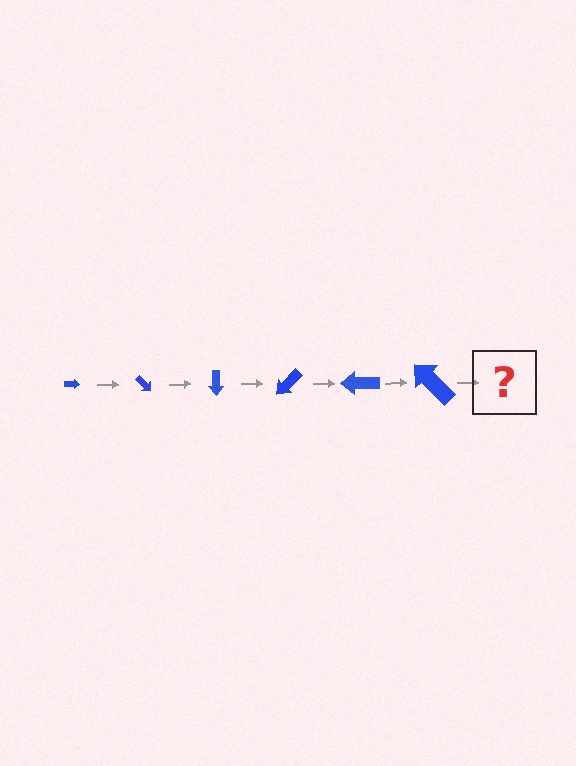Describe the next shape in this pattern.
It should be an arrow, larger than the previous one and rotated 270 degrees from the start.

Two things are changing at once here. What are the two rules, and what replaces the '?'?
The two rules are that the arrow grows larger each step and it rotates 45 degrees each step. The '?' should be an arrow, larger than the previous one and rotated 270 degrees from the start.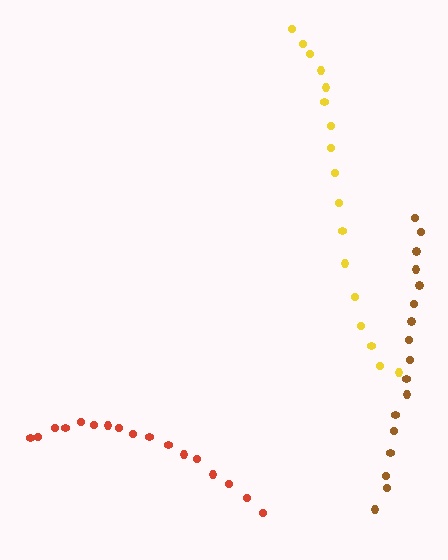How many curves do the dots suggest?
There are 3 distinct paths.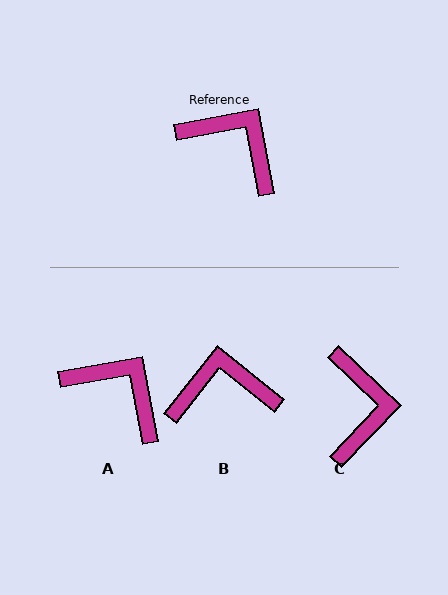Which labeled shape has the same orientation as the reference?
A.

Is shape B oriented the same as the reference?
No, it is off by about 41 degrees.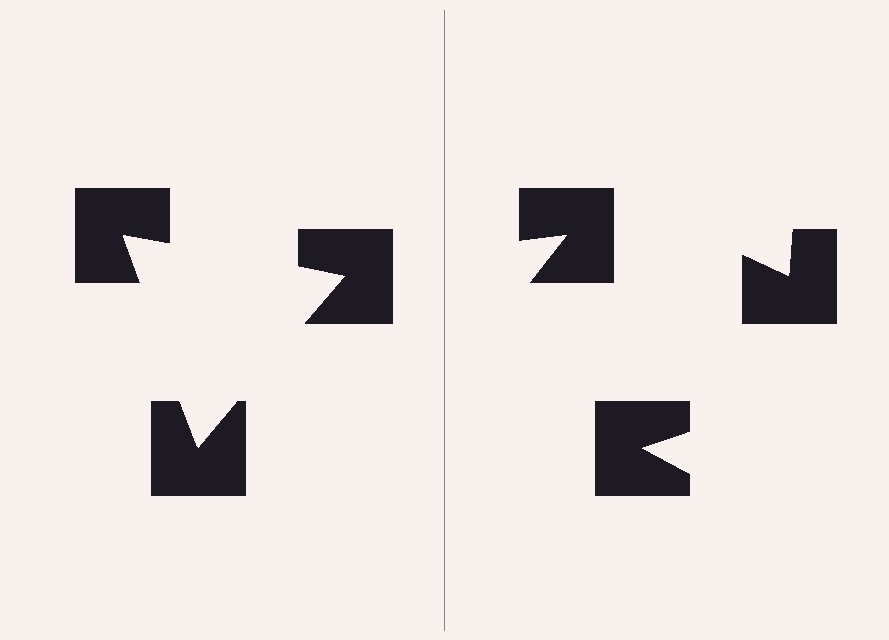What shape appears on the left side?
An illusory triangle.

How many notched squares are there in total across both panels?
6 — 3 on each side.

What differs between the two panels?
The notched squares are positioned identically on both sides; only the wedge orientations differ. On the left they align to a triangle; on the right they are misaligned.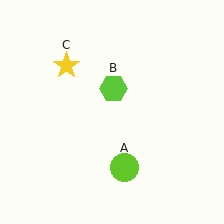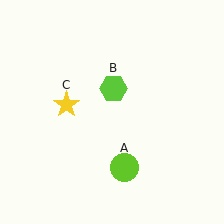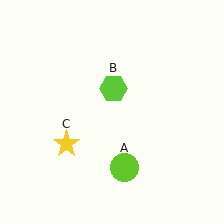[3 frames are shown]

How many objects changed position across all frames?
1 object changed position: yellow star (object C).